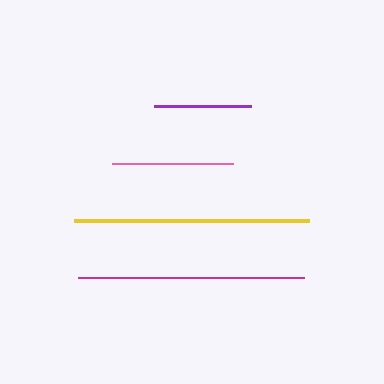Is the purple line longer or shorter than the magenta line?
The magenta line is longer than the purple line.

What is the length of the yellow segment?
The yellow segment is approximately 235 pixels long.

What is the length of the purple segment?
The purple segment is approximately 97 pixels long.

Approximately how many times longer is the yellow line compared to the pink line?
The yellow line is approximately 1.9 times the length of the pink line.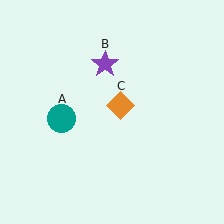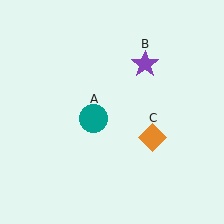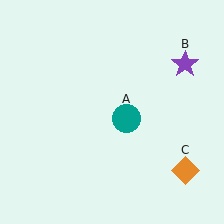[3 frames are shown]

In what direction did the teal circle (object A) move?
The teal circle (object A) moved right.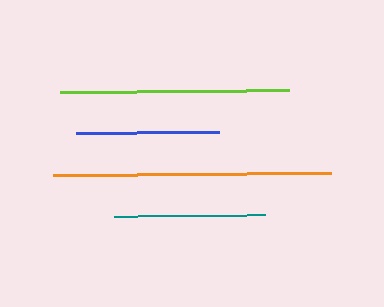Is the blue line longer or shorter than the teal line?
The teal line is longer than the blue line.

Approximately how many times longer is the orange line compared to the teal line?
The orange line is approximately 1.8 times the length of the teal line.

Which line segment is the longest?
The orange line is the longest at approximately 278 pixels.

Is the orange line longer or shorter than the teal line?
The orange line is longer than the teal line.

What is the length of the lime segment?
The lime segment is approximately 228 pixels long.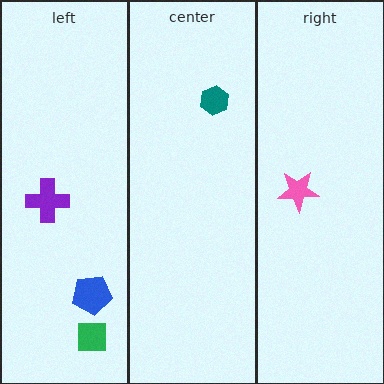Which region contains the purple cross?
The left region.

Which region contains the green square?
The left region.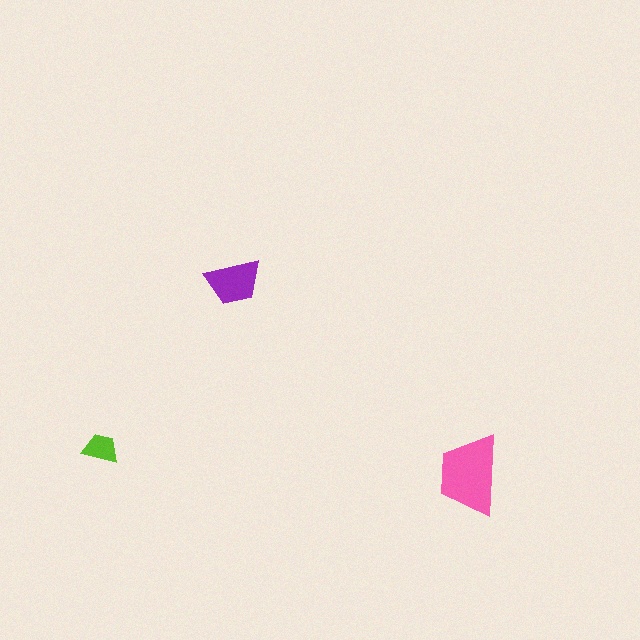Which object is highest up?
The purple trapezoid is topmost.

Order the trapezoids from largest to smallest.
the pink one, the purple one, the lime one.